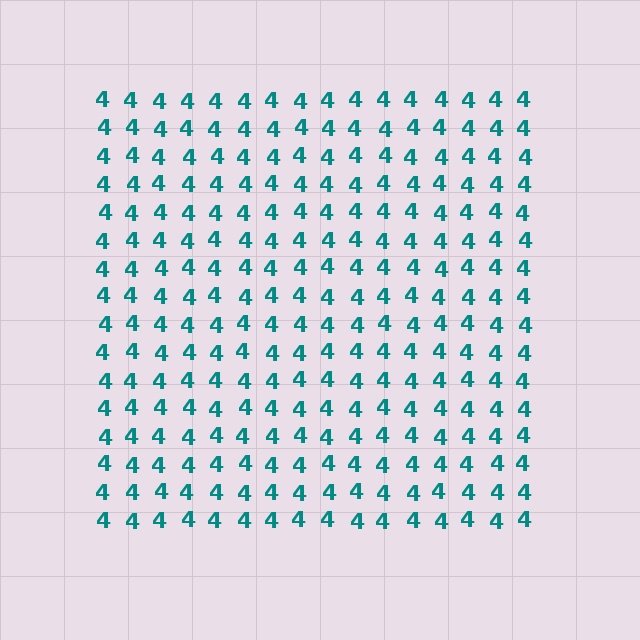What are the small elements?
The small elements are digit 4's.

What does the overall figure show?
The overall figure shows a square.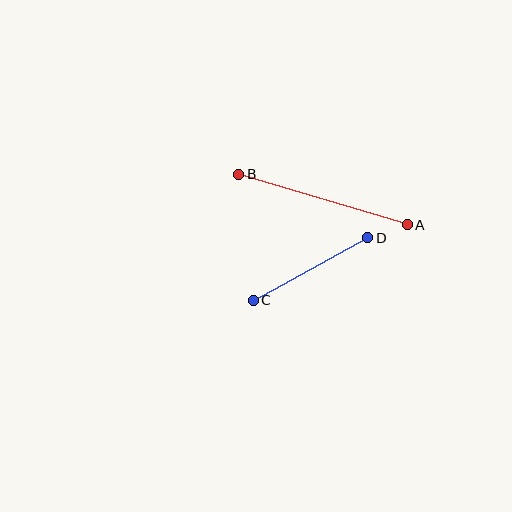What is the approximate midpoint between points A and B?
The midpoint is at approximately (323, 200) pixels.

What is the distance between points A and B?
The distance is approximately 176 pixels.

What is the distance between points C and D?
The distance is approximately 130 pixels.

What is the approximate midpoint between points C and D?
The midpoint is at approximately (311, 269) pixels.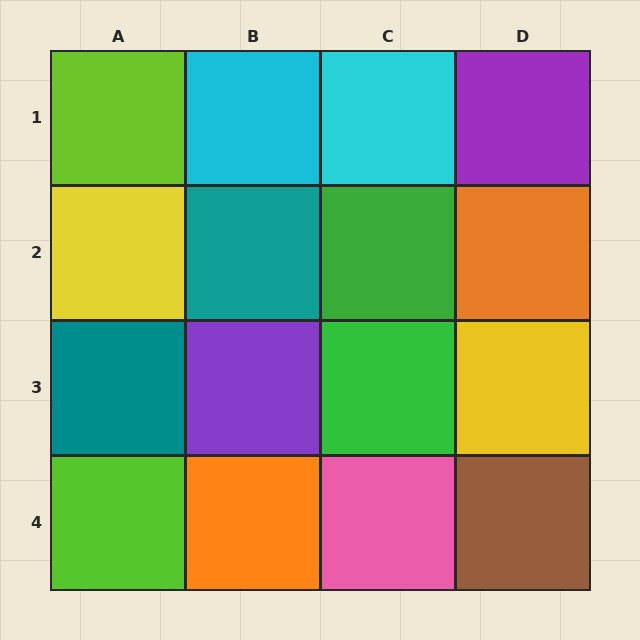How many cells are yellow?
2 cells are yellow.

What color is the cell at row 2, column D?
Orange.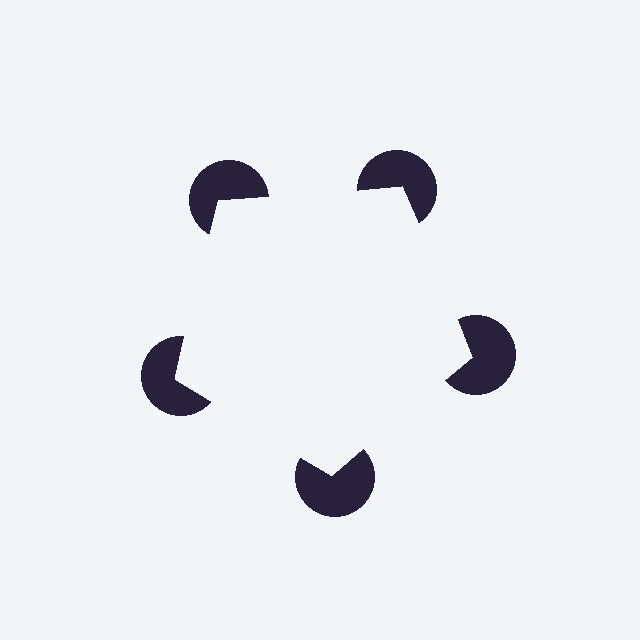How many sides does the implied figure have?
5 sides.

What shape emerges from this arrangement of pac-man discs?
An illusory pentagon — its edges are inferred from the aligned wedge cuts in the pac-man discs, not physically drawn.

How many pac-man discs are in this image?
There are 5 — one at each vertex of the illusory pentagon.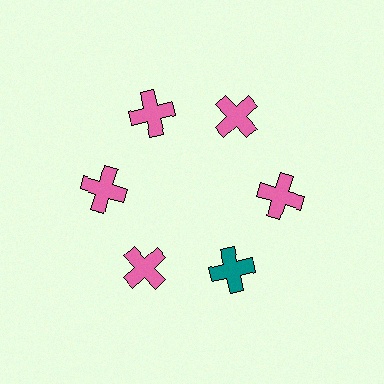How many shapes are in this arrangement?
There are 6 shapes arranged in a ring pattern.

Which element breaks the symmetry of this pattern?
The teal cross at roughly the 5 o'clock position breaks the symmetry. All other shapes are pink crosses.